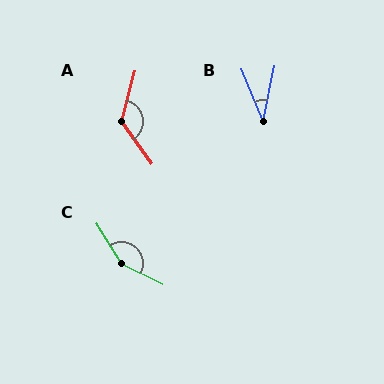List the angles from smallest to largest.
B (34°), A (129°), C (147°).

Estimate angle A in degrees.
Approximately 129 degrees.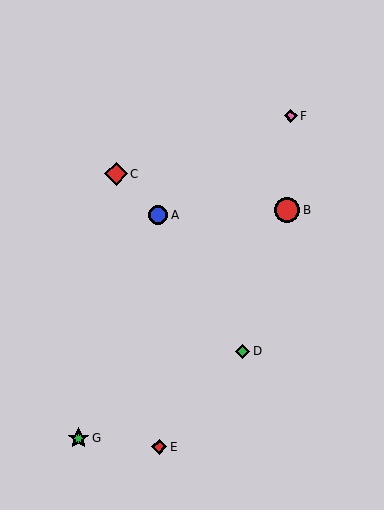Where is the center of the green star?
The center of the green star is at (79, 438).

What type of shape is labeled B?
Shape B is a red circle.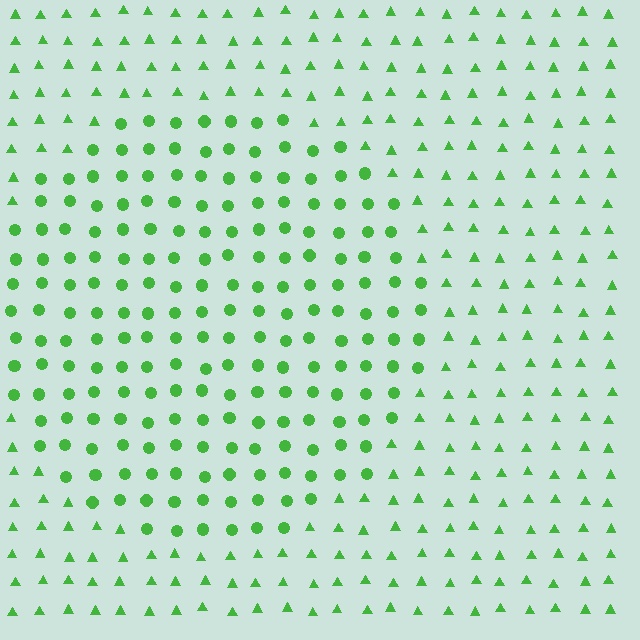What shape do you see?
I see a circle.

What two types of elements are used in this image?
The image uses circles inside the circle region and triangles outside it.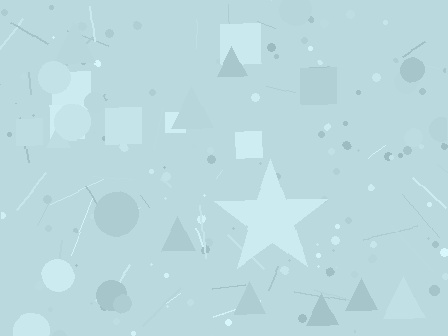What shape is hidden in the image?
A star is hidden in the image.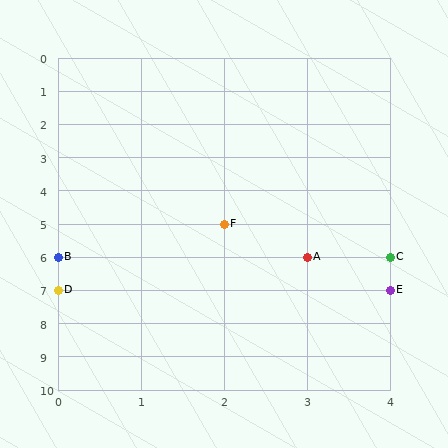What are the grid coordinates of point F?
Point F is at grid coordinates (2, 5).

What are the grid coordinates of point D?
Point D is at grid coordinates (0, 7).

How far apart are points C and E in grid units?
Points C and E are 1 row apart.